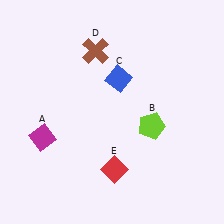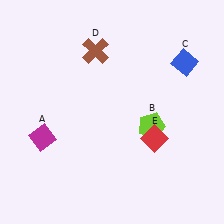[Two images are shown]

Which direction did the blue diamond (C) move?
The blue diamond (C) moved right.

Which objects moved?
The objects that moved are: the blue diamond (C), the red diamond (E).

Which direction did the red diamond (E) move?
The red diamond (E) moved right.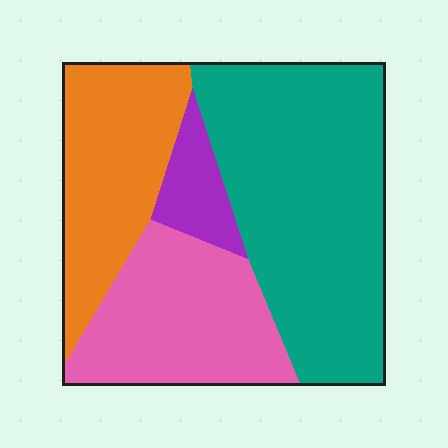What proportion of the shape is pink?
Pink takes up about one quarter (1/4) of the shape.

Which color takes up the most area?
Teal, at roughly 45%.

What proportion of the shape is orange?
Orange takes up about one quarter (1/4) of the shape.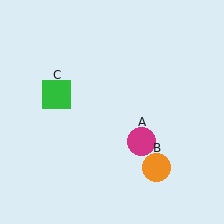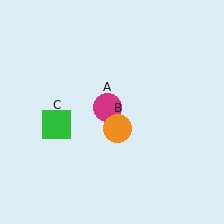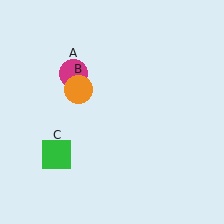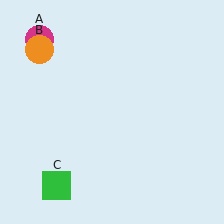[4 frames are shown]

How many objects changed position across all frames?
3 objects changed position: magenta circle (object A), orange circle (object B), green square (object C).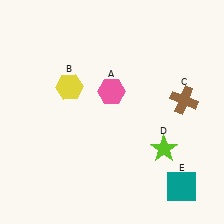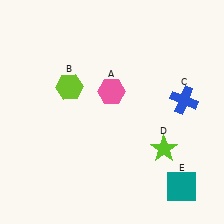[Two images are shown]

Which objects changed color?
B changed from yellow to lime. C changed from brown to blue.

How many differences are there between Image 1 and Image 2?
There are 2 differences between the two images.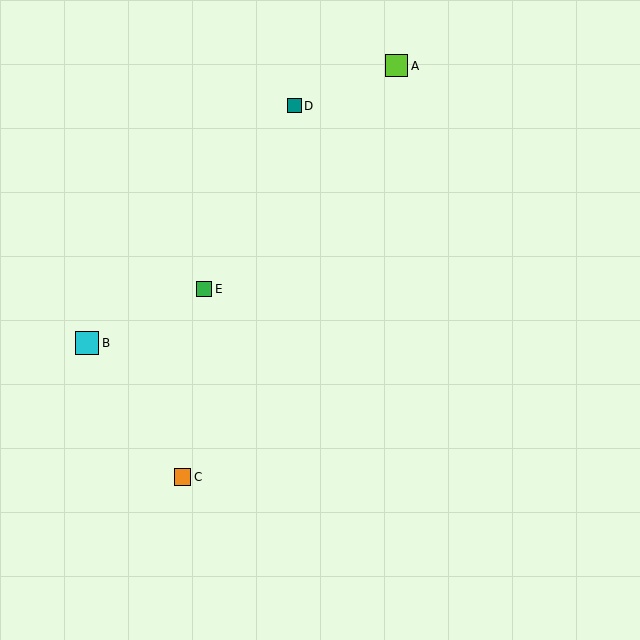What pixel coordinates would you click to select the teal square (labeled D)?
Click at (294, 106) to select the teal square D.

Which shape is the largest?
The cyan square (labeled B) is the largest.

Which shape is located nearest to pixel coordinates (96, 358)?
The cyan square (labeled B) at (87, 343) is nearest to that location.